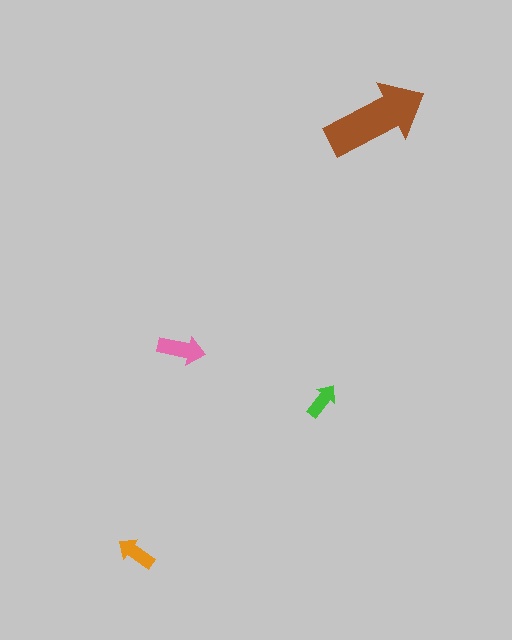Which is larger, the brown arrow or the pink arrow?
The brown one.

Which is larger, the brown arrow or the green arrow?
The brown one.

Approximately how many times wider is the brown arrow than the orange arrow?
About 2.5 times wider.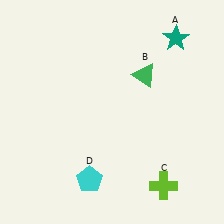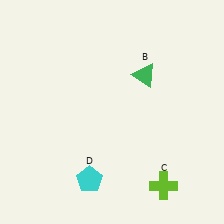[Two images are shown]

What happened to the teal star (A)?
The teal star (A) was removed in Image 2. It was in the top-right area of Image 1.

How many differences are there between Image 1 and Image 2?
There is 1 difference between the two images.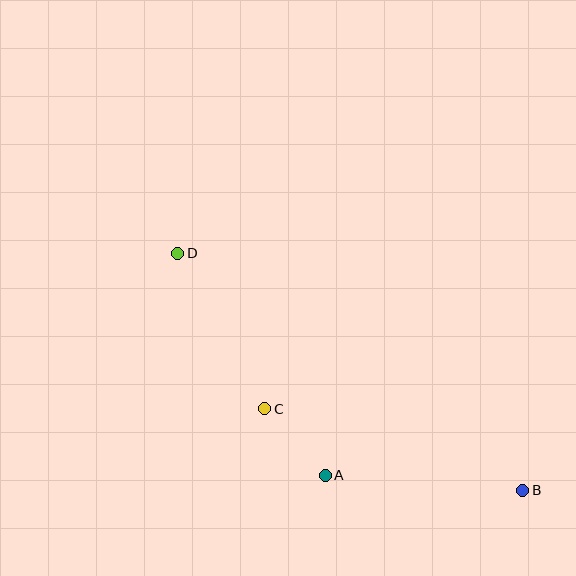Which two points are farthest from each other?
Points B and D are farthest from each other.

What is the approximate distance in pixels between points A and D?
The distance between A and D is approximately 267 pixels.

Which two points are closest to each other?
Points A and C are closest to each other.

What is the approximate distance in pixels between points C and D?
The distance between C and D is approximately 178 pixels.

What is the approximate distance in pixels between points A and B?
The distance between A and B is approximately 198 pixels.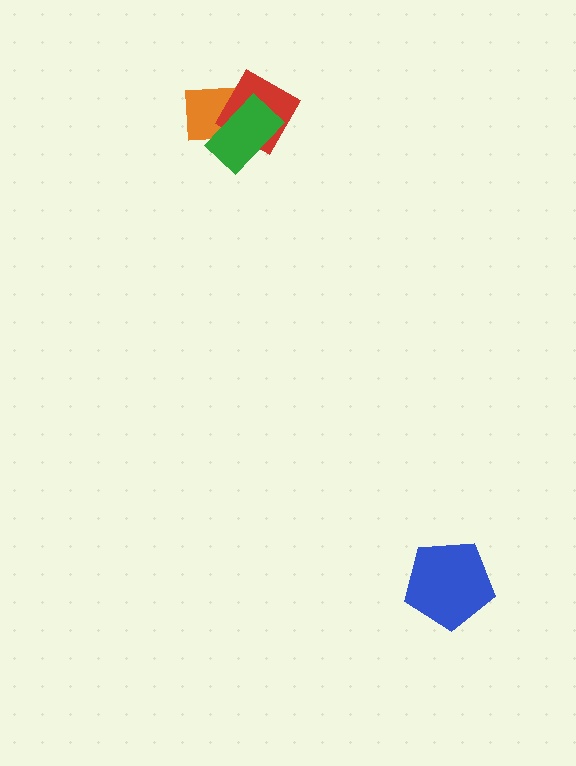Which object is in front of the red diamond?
The green rectangle is in front of the red diamond.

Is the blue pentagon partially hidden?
No, no other shape covers it.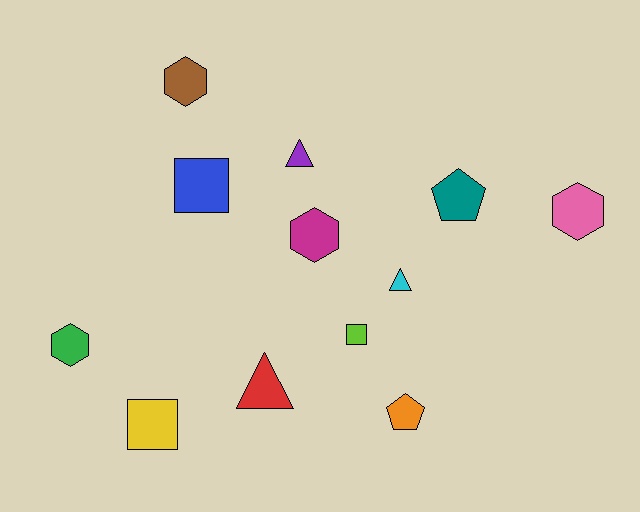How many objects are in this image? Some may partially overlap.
There are 12 objects.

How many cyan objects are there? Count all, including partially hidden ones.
There is 1 cyan object.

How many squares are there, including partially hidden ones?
There are 3 squares.